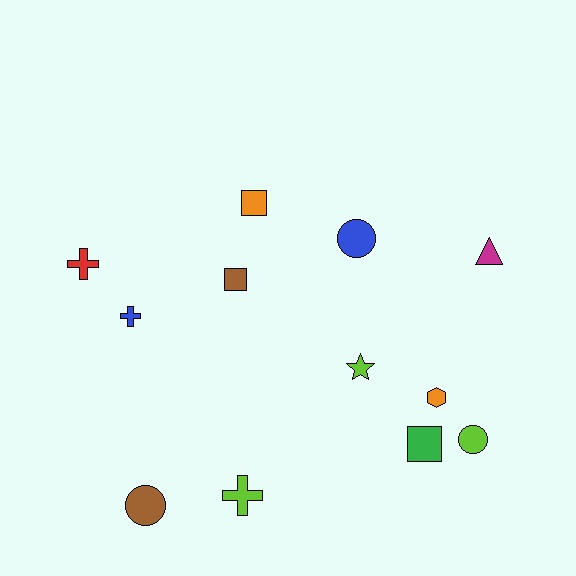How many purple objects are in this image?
There are no purple objects.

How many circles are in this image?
There are 3 circles.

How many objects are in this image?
There are 12 objects.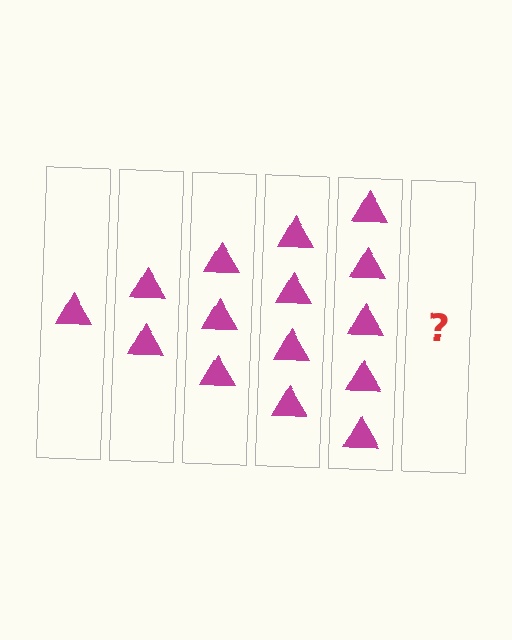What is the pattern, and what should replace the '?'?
The pattern is that each step adds one more triangle. The '?' should be 6 triangles.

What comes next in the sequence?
The next element should be 6 triangles.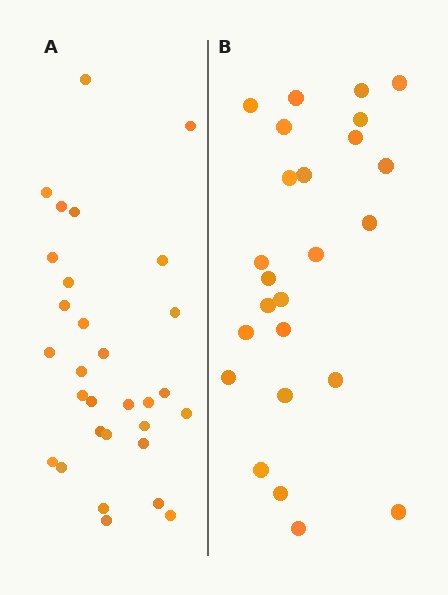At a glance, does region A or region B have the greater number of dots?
Region A (the left region) has more dots.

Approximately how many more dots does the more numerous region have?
Region A has about 5 more dots than region B.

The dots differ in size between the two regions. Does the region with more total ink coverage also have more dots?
No. Region B has more total ink coverage because its dots are larger, but region A actually contains more individual dots. Total area can be misleading — the number of items is what matters here.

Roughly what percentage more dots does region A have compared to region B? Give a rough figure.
About 20% more.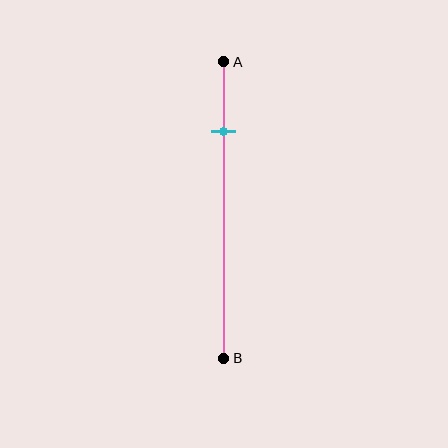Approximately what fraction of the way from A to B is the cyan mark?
The cyan mark is approximately 25% of the way from A to B.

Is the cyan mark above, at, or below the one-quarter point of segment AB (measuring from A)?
The cyan mark is approximately at the one-quarter point of segment AB.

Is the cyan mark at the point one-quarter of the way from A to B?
Yes, the mark is approximately at the one-quarter point.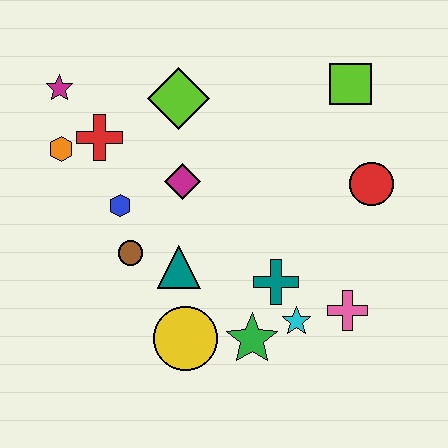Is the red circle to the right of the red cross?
Yes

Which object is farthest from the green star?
The magenta star is farthest from the green star.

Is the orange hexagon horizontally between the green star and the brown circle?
No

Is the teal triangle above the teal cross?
Yes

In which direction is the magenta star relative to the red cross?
The magenta star is above the red cross.